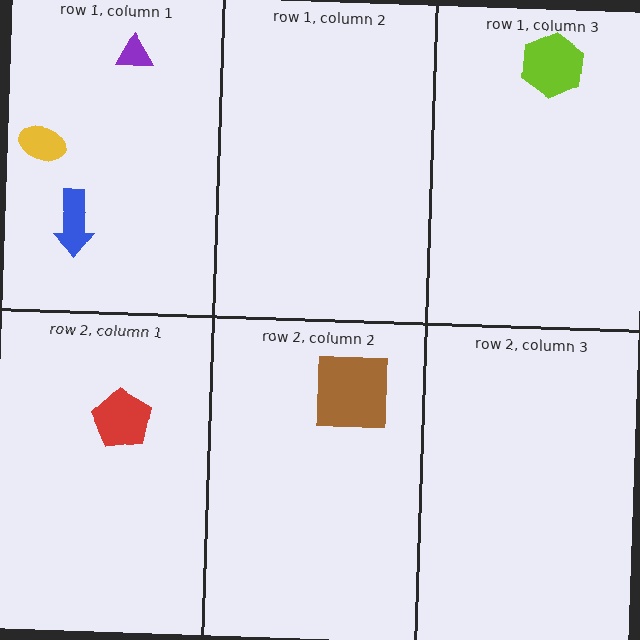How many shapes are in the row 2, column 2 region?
1.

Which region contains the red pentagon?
The row 2, column 1 region.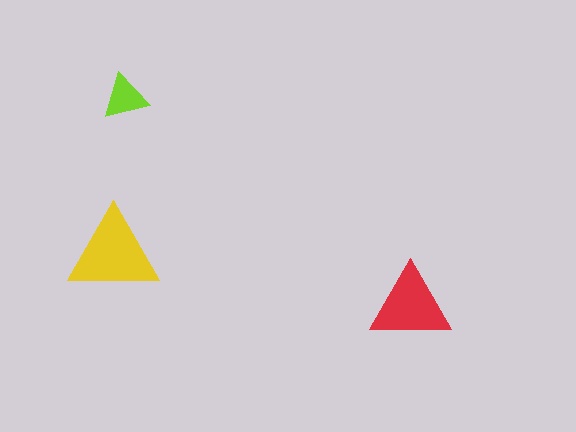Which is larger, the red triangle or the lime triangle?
The red one.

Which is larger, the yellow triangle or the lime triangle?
The yellow one.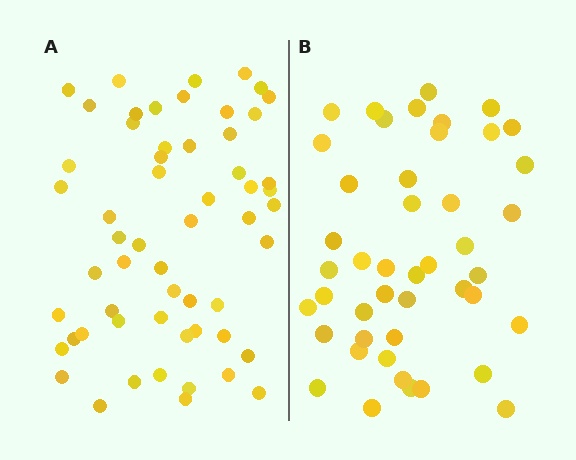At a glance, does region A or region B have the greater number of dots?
Region A (the left region) has more dots.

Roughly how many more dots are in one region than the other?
Region A has roughly 12 or so more dots than region B.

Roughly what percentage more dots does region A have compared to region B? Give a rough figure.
About 25% more.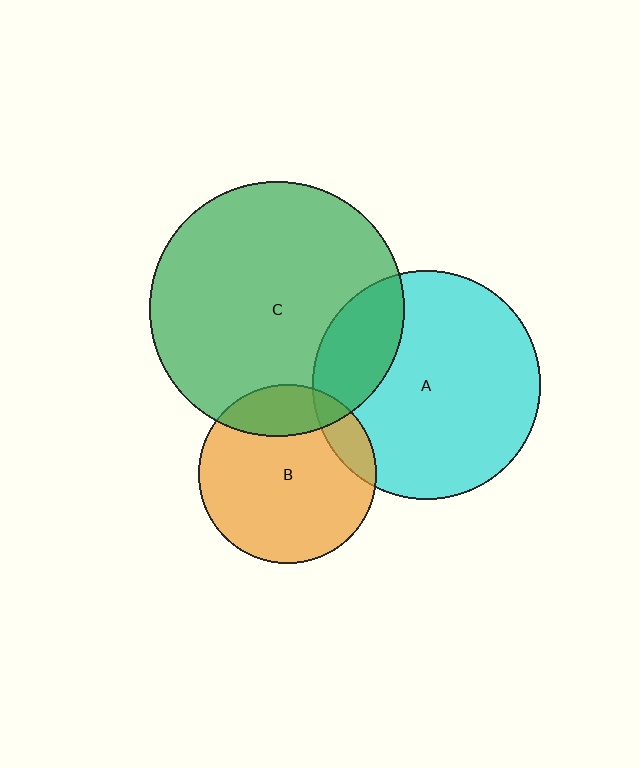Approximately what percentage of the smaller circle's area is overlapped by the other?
Approximately 20%.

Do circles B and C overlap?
Yes.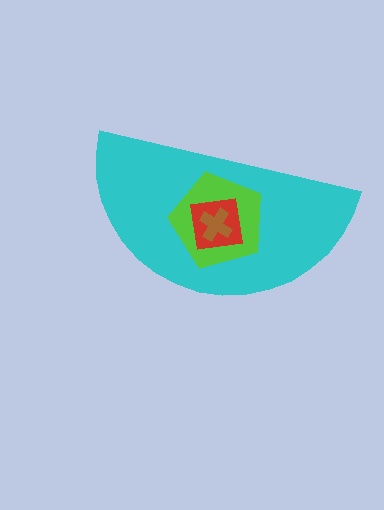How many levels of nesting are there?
4.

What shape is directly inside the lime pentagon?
The red square.